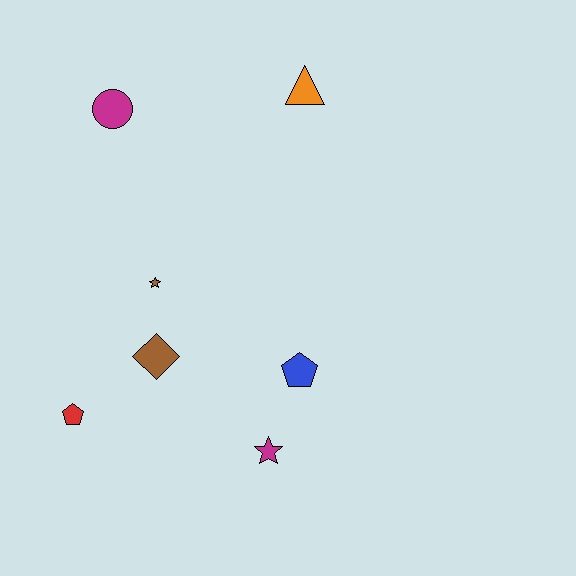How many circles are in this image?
There is 1 circle.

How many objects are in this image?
There are 7 objects.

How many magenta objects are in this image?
There are 2 magenta objects.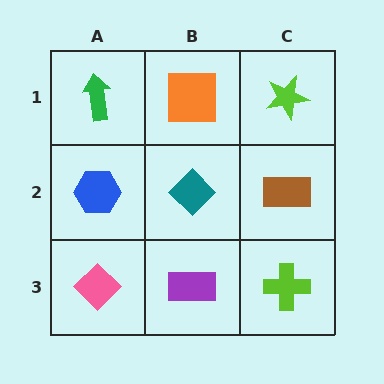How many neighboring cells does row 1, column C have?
2.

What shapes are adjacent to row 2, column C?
A lime star (row 1, column C), a lime cross (row 3, column C), a teal diamond (row 2, column B).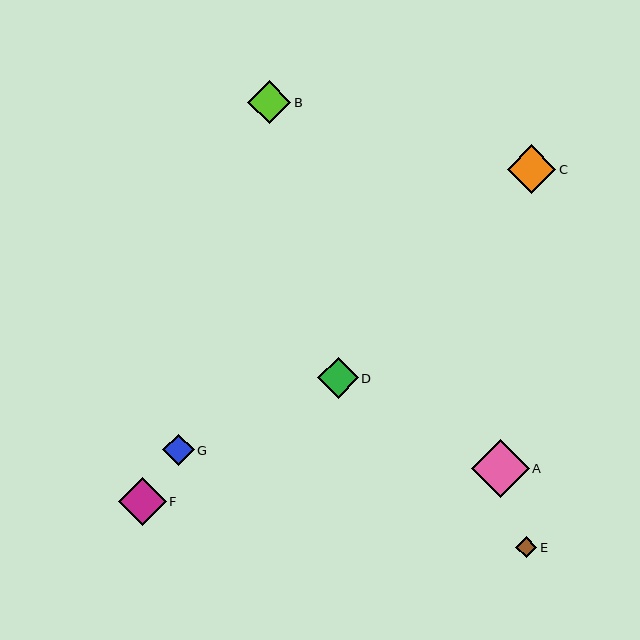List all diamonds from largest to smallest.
From largest to smallest: A, F, C, B, D, G, E.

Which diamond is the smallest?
Diamond E is the smallest with a size of approximately 21 pixels.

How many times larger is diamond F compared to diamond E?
Diamond F is approximately 2.3 times the size of diamond E.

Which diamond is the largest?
Diamond A is the largest with a size of approximately 58 pixels.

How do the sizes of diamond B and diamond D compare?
Diamond B and diamond D are approximately the same size.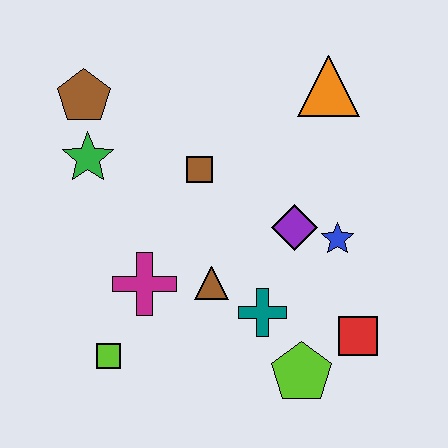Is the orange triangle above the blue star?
Yes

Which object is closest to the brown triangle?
The teal cross is closest to the brown triangle.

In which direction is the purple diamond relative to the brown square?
The purple diamond is to the right of the brown square.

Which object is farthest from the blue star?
The brown pentagon is farthest from the blue star.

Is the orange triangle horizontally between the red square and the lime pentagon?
Yes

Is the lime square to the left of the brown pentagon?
No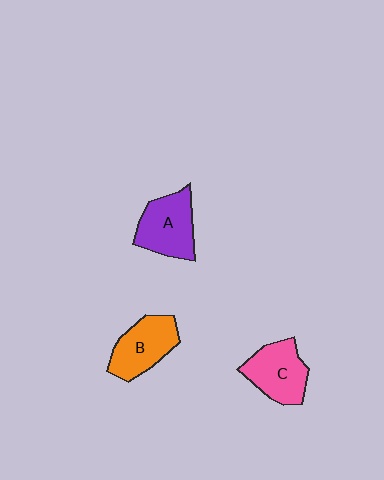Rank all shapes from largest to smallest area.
From largest to smallest: A (purple), C (pink), B (orange).